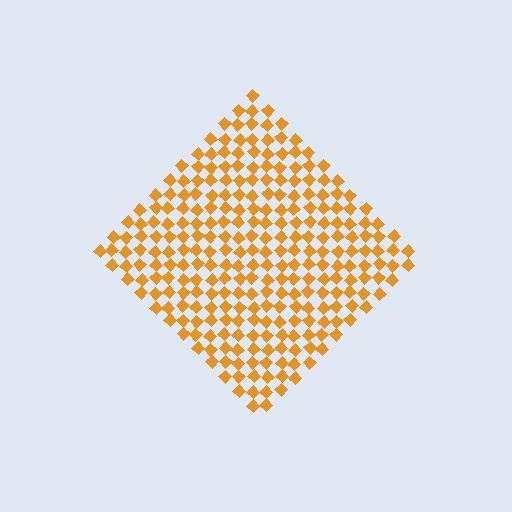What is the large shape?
The large shape is a diamond.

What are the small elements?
The small elements are diamonds.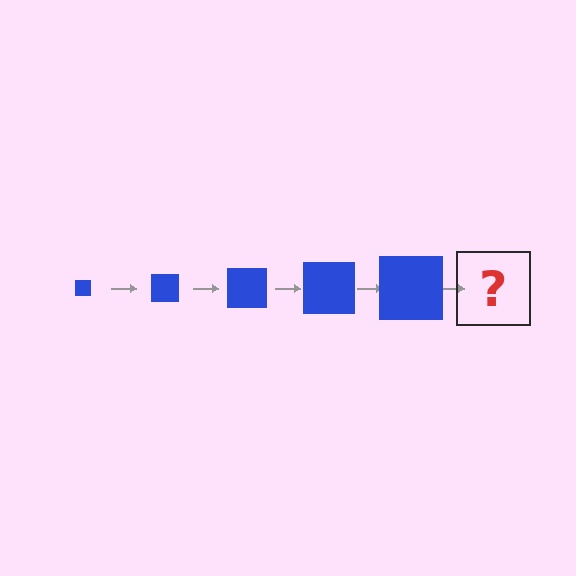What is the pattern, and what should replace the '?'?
The pattern is that the square gets progressively larger each step. The '?' should be a blue square, larger than the previous one.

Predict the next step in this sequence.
The next step is a blue square, larger than the previous one.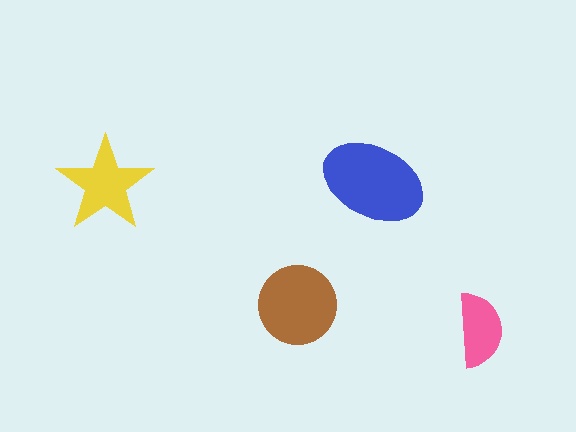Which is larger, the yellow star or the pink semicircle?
The yellow star.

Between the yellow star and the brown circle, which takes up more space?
The brown circle.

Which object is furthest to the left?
The yellow star is leftmost.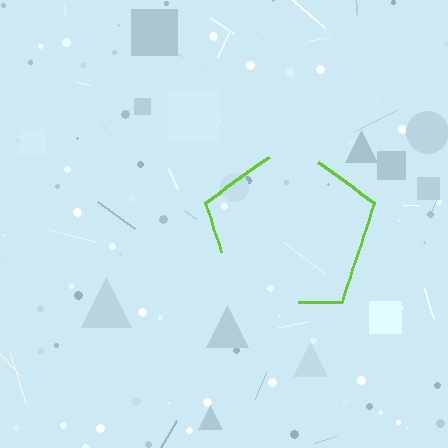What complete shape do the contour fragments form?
The contour fragments form a pentagon.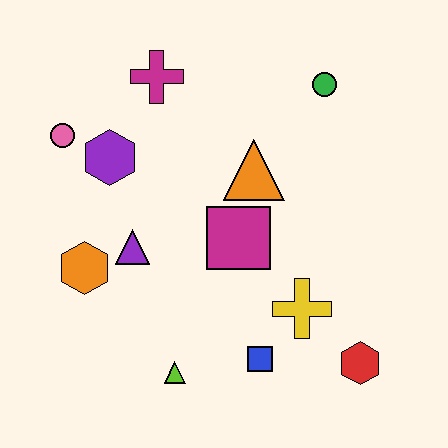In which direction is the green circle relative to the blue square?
The green circle is above the blue square.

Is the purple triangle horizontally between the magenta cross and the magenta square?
No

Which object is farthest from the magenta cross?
The red hexagon is farthest from the magenta cross.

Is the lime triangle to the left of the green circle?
Yes